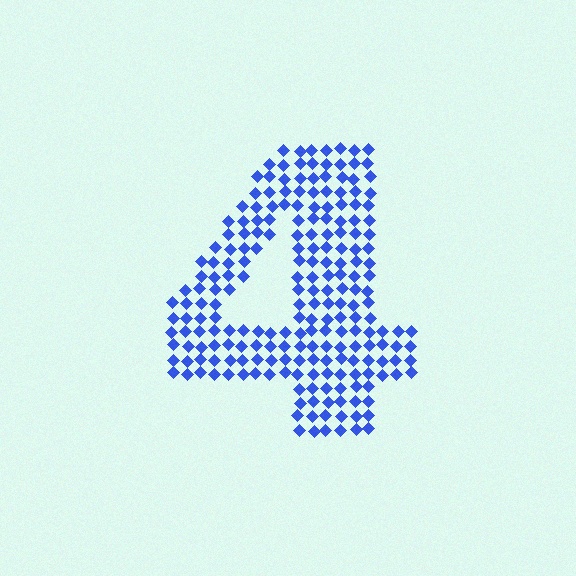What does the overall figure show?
The overall figure shows the digit 4.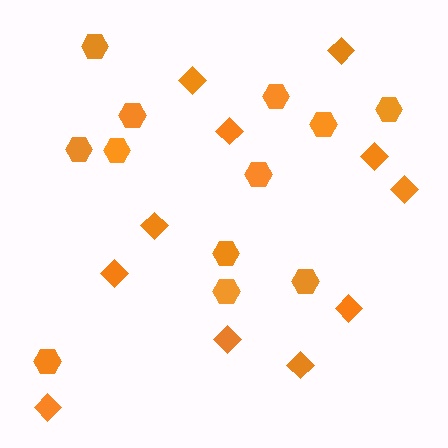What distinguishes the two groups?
There are 2 groups: one group of diamonds (11) and one group of hexagons (12).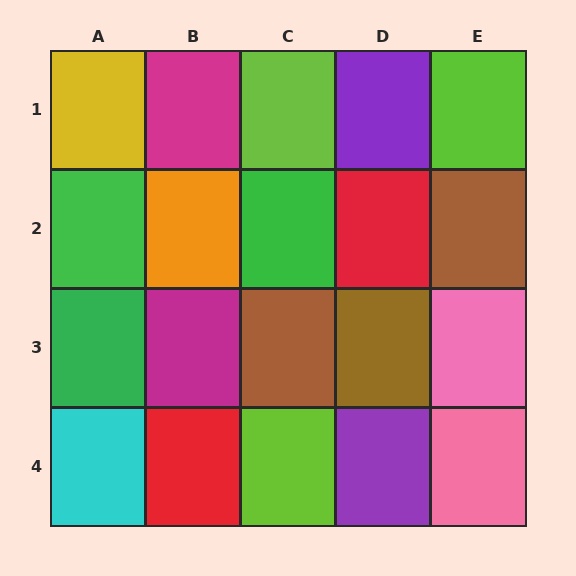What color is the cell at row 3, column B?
Magenta.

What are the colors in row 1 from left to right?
Yellow, magenta, lime, purple, lime.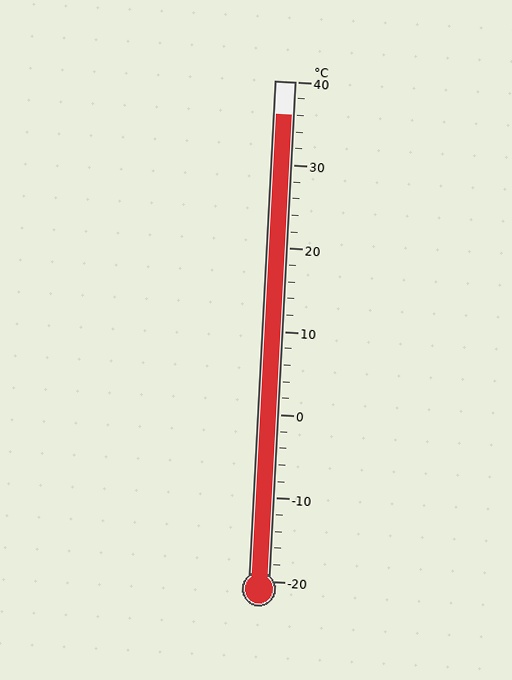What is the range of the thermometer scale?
The thermometer scale ranges from -20°C to 40°C.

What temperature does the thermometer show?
The thermometer shows approximately 36°C.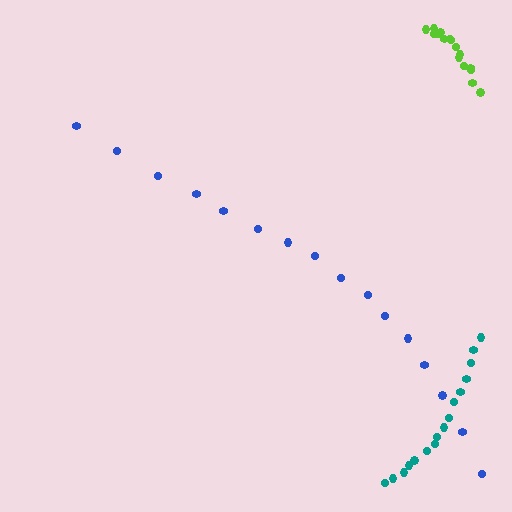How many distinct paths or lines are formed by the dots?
There are 3 distinct paths.